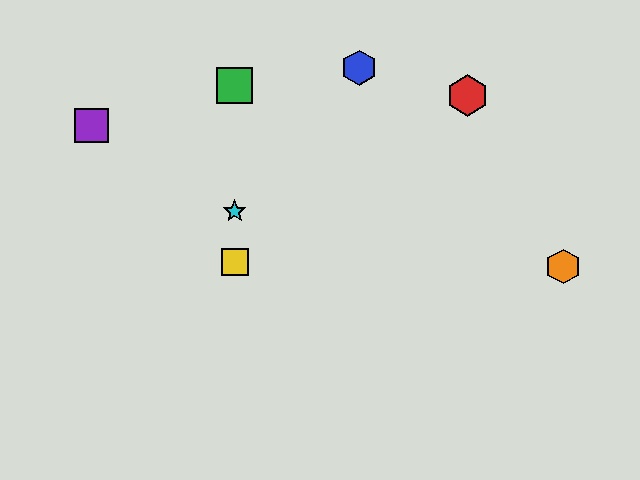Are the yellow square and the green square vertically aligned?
Yes, both are at x≈235.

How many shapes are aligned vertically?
3 shapes (the green square, the yellow square, the cyan star) are aligned vertically.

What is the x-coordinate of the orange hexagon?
The orange hexagon is at x≈563.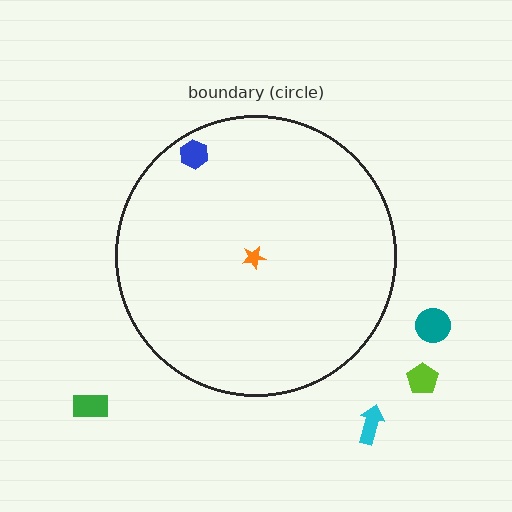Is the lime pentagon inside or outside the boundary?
Outside.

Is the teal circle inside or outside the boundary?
Outside.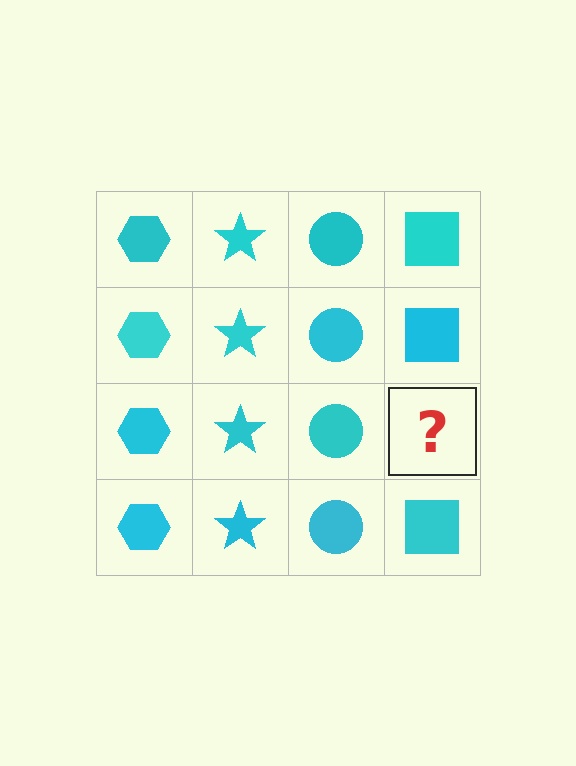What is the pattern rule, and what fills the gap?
The rule is that each column has a consistent shape. The gap should be filled with a cyan square.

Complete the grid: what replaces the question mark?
The question mark should be replaced with a cyan square.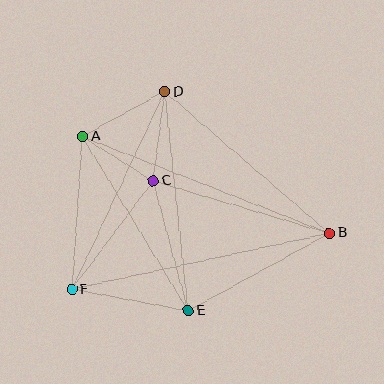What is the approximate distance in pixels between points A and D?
The distance between A and D is approximately 94 pixels.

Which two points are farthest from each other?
Points A and B are farthest from each other.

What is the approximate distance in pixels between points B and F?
The distance between B and F is approximately 264 pixels.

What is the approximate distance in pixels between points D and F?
The distance between D and F is approximately 218 pixels.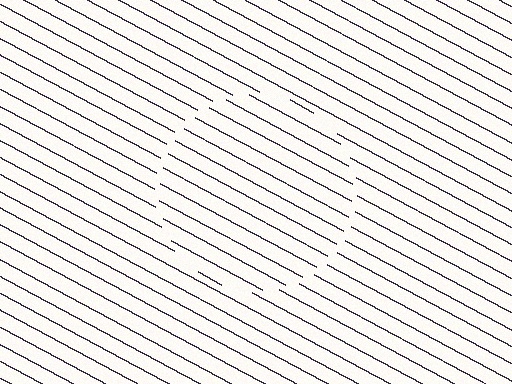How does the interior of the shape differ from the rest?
The interior of the shape contains the same grating, shifted by half a period — the contour is defined by the phase discontinuity where line-ends from the inner and outer gratings abut.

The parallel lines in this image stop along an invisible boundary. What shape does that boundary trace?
An illusory circle. The interior of the shape contains the same grating, shifted by half a period — the contour is defined by the phase discontinuity where line-ends from the inner and outer gratings abut.